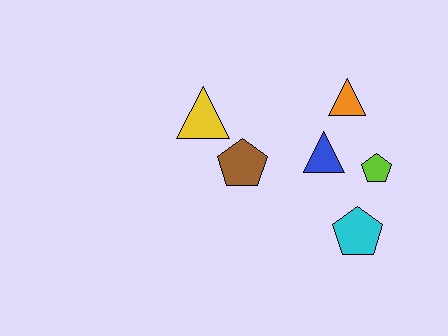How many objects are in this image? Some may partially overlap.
There are 6 objects.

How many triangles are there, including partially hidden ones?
There are 3 triangles.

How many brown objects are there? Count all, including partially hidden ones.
There is 1 brown object.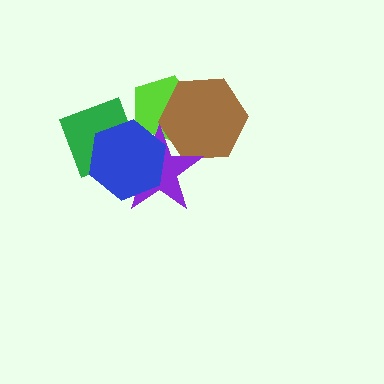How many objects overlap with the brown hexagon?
2 objects overlap with the brown hexagon.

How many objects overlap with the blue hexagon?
3 objects overlap with the blue hexagon.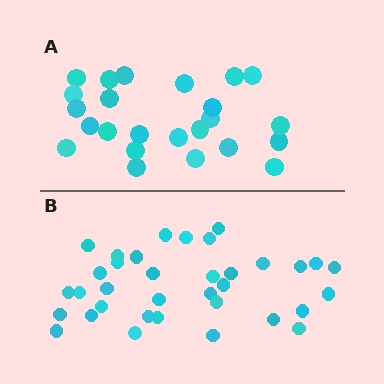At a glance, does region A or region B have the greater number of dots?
Region B (the bottom region) has more dots.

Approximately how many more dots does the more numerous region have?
Region B has roughly 12 or so more dots than region A.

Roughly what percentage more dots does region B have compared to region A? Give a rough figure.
About 45% more.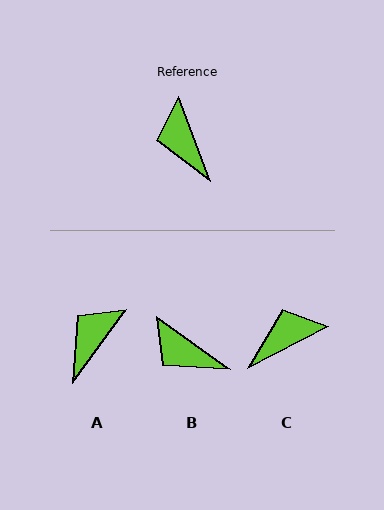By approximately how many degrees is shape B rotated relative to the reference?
Approximately 34 degrees counter-clockwise.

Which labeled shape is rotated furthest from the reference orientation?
C, about 83 degrees away.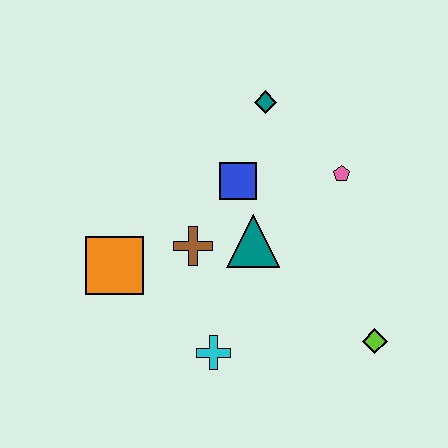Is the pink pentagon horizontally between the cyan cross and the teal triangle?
No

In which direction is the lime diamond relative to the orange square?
The lime diamond is to the right of the orange square.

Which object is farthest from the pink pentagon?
The orange square is farthest from the pink pentagon.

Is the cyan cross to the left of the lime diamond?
Yes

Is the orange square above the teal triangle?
No